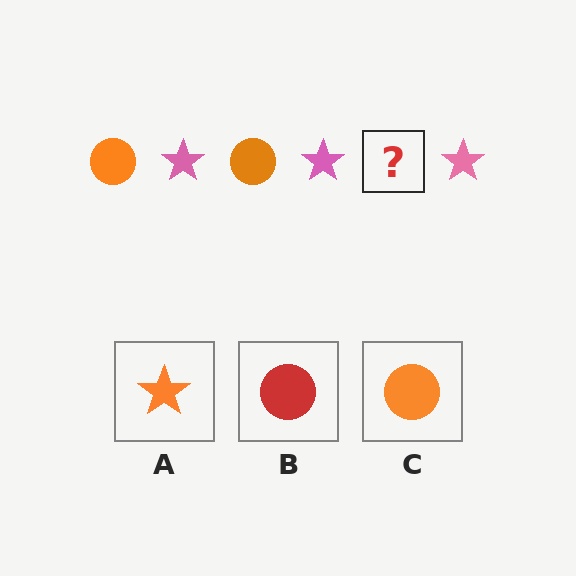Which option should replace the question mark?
Option C.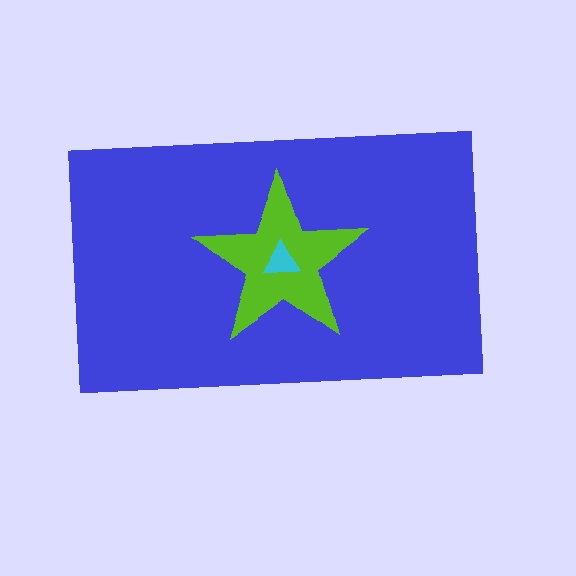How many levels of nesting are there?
3.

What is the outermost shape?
The blue rectangle.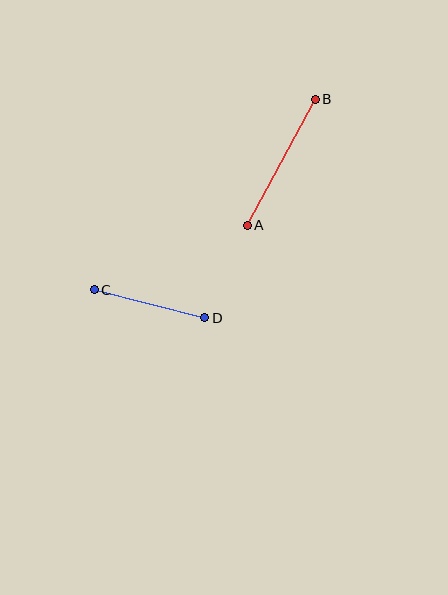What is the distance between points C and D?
The distance is approximately 114 pixels.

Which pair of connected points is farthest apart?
Points A and B are farthest apart.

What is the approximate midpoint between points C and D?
The midpoint is at approximately (150, 304) pixels.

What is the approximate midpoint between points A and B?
The midpoint is at approximately (281, 162) pixels.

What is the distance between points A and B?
The distance is approximately 143 pixels.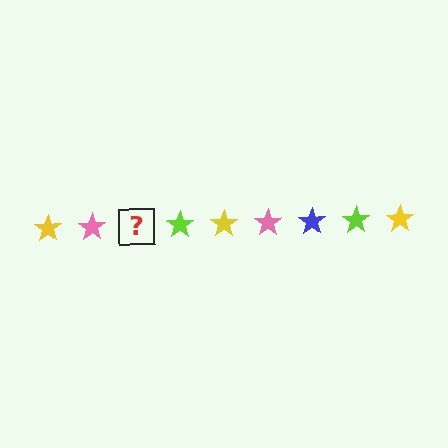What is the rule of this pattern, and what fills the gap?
The rule is that the pattern cycles through yellow, pink, blue, lime stars. The gap should be filled with a blue star.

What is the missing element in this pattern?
The missing element is a blue star.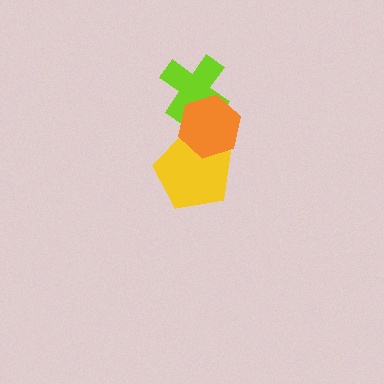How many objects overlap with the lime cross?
1 object overlaps with the lime cross.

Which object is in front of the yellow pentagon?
The orange hexagon is in front of the yellow pentagon.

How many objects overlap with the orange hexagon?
2 objects overlap with the orange hexagon.